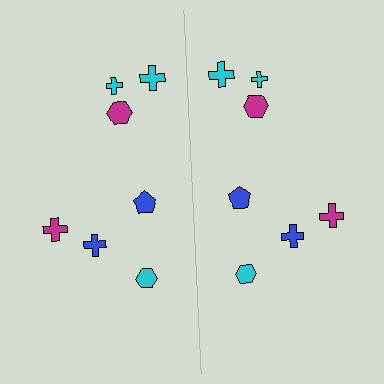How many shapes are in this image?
There are 14 shapes in this image.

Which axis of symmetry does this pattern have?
The pattern has a vertical axis of symmetry running through the center of the image.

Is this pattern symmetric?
Yes, this pattern has bilateral (reflection) symmetry.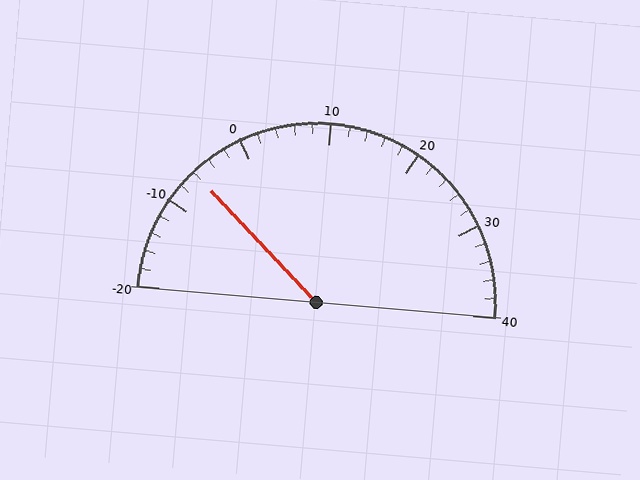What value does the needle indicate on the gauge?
The needle indicates approximately -6.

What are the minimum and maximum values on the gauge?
The gauge ranges from -20 to 40.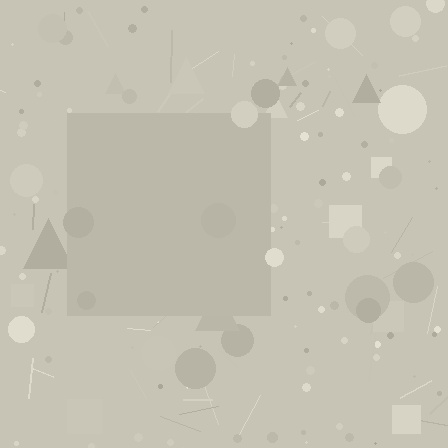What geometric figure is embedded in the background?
A square is embedded in the background.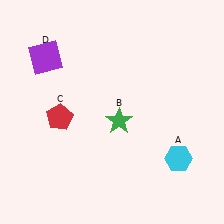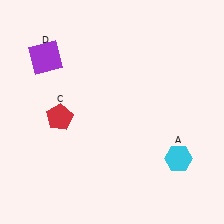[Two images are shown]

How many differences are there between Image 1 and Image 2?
There is 1 difference between the two images.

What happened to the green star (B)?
The green star (B) was removed in Image 2. It was in the bottom-right area of Image 1.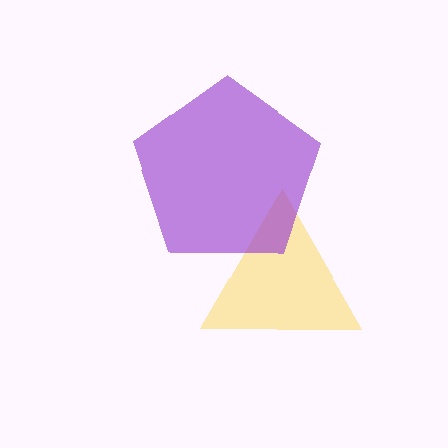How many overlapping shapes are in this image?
There are 2 overlapping shapes in the image.